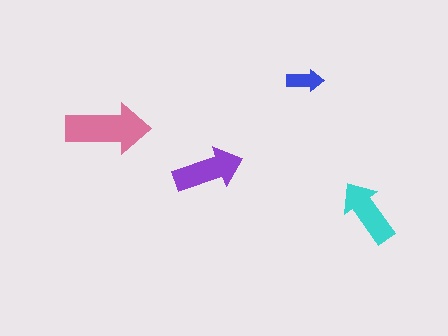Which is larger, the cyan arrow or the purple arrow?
The purple one.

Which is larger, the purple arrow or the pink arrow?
The pink one.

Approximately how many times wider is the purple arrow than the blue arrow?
About 2 times wider.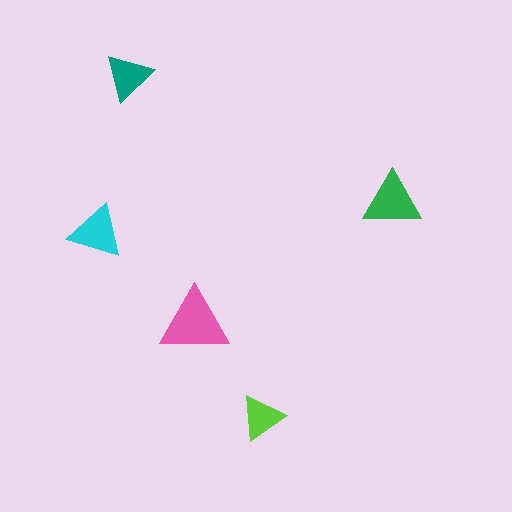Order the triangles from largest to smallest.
the pink one, the green one, the cyan one, the teal one, the lime one.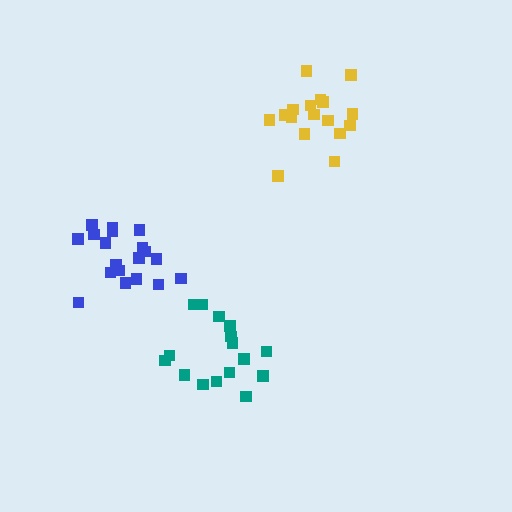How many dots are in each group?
Group 1: 19 dots, Group 2: 17 dots, Group 3: 16 dots (52 total).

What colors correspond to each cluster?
The clusters are colored: blue, yellow, teal.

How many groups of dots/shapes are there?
There are 3 groups.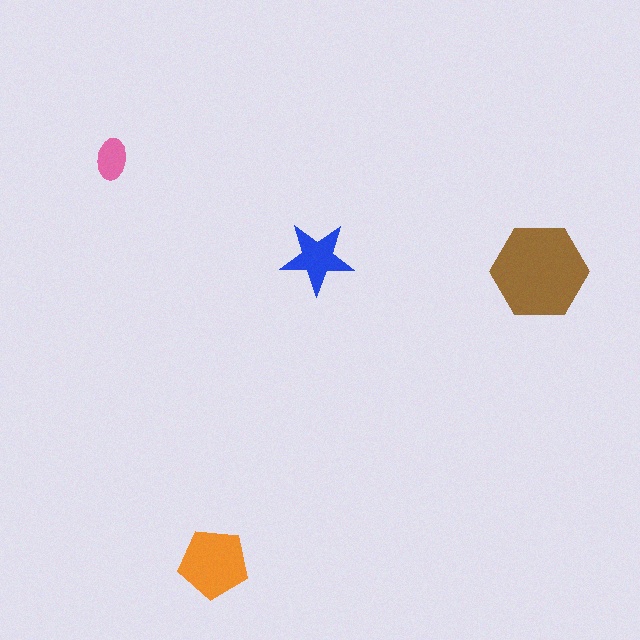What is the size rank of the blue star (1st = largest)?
3rd.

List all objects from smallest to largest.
The pink ellipse, the blue star, the orange pentagon, the brown hexagon.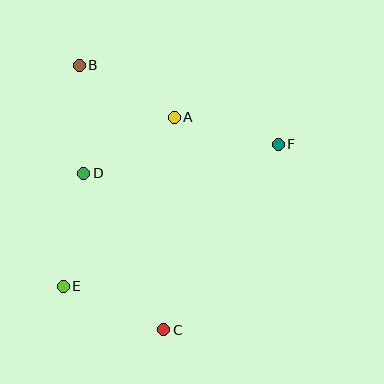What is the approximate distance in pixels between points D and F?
The distance between D and F is approximately 196 pixels.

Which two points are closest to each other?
Points A and D are closest to each other.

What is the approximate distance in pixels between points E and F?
The distance between E and F is approximately 258 pixels.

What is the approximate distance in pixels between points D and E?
The distance between D and E is approximately 115 pixels.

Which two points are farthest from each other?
Points B and C are farthest from each other.